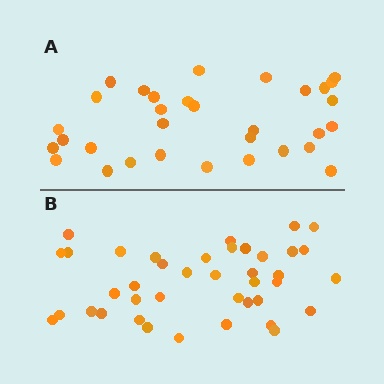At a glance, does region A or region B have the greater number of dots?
Region B (the bottom region) has more dots.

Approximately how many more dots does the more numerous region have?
Region B has roughly 8 or so more dots than region A.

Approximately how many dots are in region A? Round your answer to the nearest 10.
About 30 dots. (The exact count is 32, which rounds to 30.)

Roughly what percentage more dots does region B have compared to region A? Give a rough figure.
About 25% more.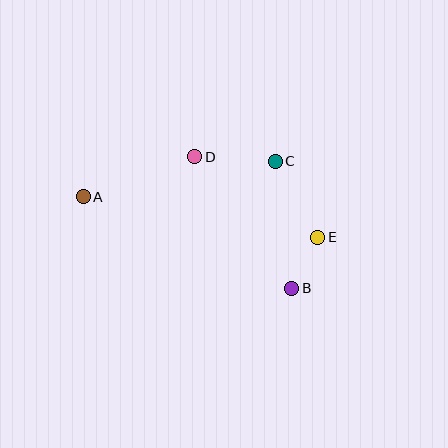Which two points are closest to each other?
Points B and E are closest to each other.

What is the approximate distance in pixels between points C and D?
The distance between C and D is approximately 81 pixels.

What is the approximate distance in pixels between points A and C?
The distance between A and C is approximately 195 pixels.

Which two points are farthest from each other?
Points A and E are farthest from each other.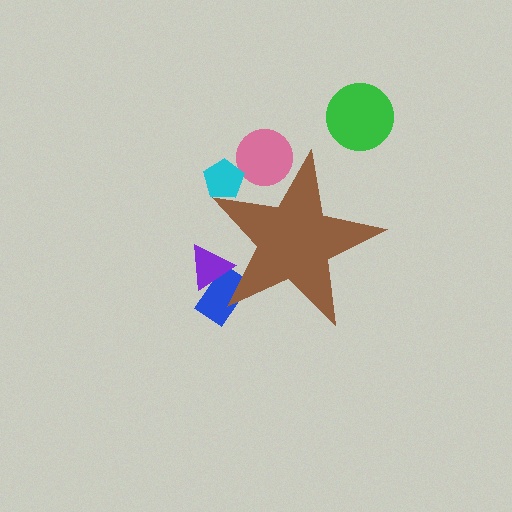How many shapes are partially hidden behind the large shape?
4 shapes are partially hidden.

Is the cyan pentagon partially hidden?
Yes, the cyan pentagon is partially hidden behind the brown star.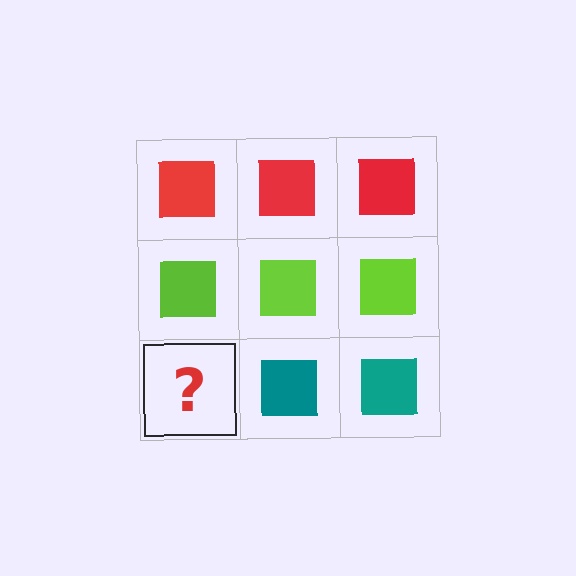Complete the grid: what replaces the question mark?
The question mark should be replaced with a teal square.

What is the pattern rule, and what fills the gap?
The rule is that each row has a consistent color. The gap should be filled with a teal square.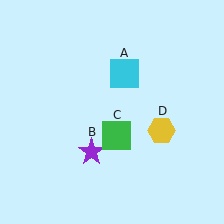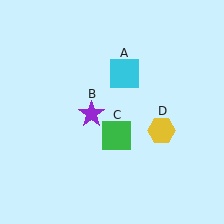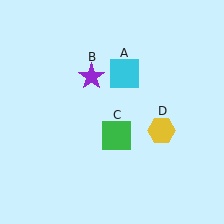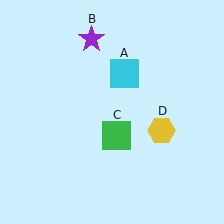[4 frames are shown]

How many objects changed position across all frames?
1 object changed position: purple star (object B).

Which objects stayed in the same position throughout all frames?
Cyan square (object A) and green square (object C) and yellow hexagon (object D) remained stationary.